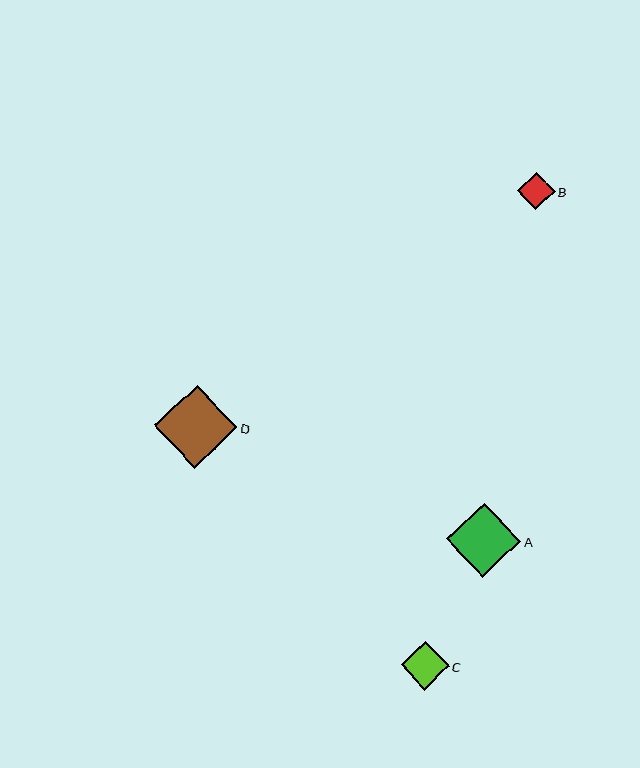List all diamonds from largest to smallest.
From largest to smallest: D, A, C, B.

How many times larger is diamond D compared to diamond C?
Diamond D is approximately 1.7 times the size of diamond C.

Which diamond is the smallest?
Diamond B is the smallest with a size of approximately 38 pixels.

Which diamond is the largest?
Diamond D is the largest with a size of approximately 83 pixels.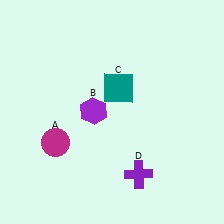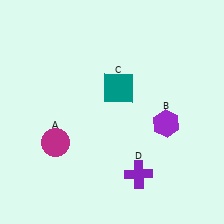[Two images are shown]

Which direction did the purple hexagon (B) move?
The purple hexagon (B) moved right.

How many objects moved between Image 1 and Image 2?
1 object moved between the two images.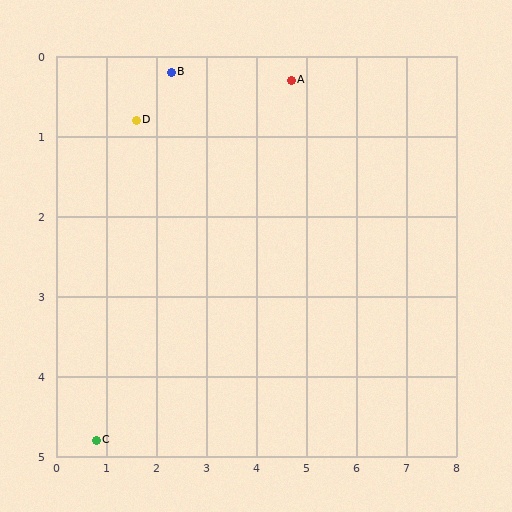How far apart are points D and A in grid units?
Points D and A are about 3.1 grid units apart.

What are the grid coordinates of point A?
Point A is at approximately (4.7, 0.3).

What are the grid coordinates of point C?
Point C is at approximately (0.8, 4.8).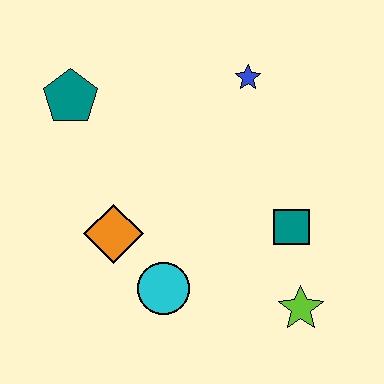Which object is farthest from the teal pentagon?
The lime star is farthest from the teal pentagon.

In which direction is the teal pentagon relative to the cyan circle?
The teal pentagon is above the cyan circle.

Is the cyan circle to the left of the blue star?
Yes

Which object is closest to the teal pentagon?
The orange diamond is closest to the teal pentagon.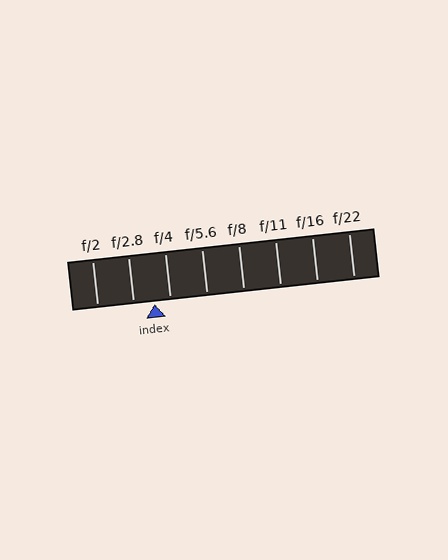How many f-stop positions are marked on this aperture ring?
There are 8 f-stop positions marked.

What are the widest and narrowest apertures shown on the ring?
The widest aperture shown is f/2 and the narrowest is f/22.